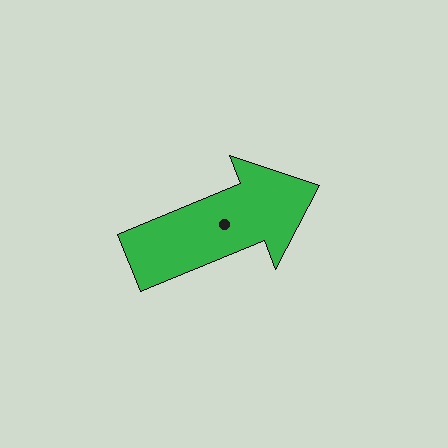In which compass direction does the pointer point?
East.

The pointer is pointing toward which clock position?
Roughly 2 o'clock.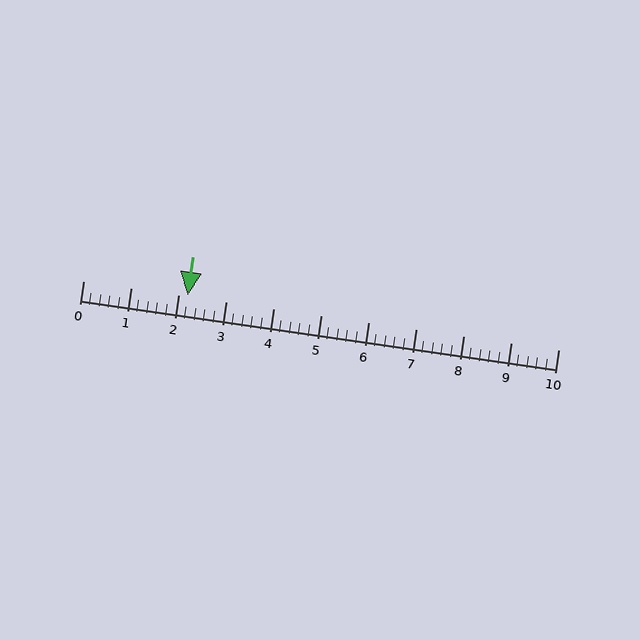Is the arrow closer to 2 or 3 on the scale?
The arrow is closer to 2.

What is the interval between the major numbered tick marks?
The major tick marks are spaced 1 units apart.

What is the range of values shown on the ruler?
The ruler shows values from 0 to 10.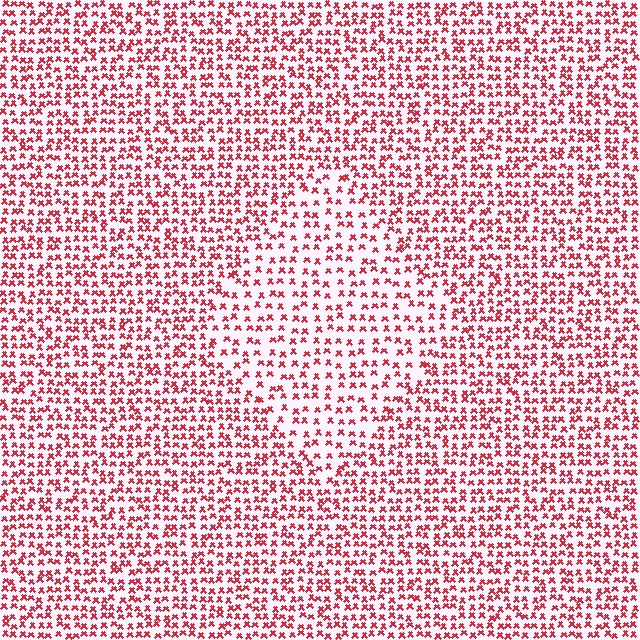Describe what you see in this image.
The image contains small red elements arranged at two different densities. A diamond-shaped region is visible where the elements are less densely packed than the surrounding area.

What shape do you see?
I see a diamond.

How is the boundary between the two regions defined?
The boundary is defined by a change in element density (approximately 1.6x ratio). All elements are the same color, size, and shape.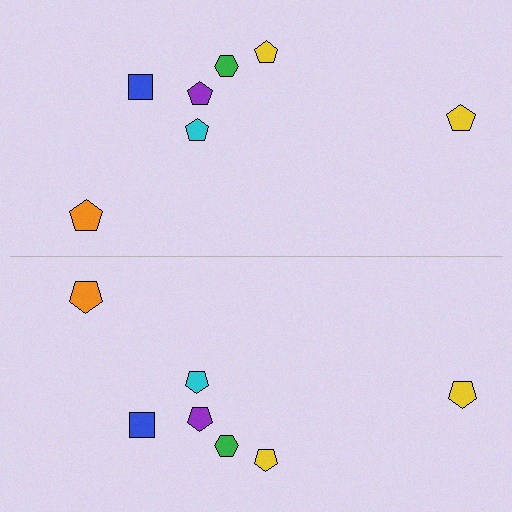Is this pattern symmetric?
Yes, this pattern has bilateral (reflection) symmetry.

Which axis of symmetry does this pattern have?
The pattern has a horizontal axis of symmetry running through the center of the image.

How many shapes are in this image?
There are 14 shapes in this image.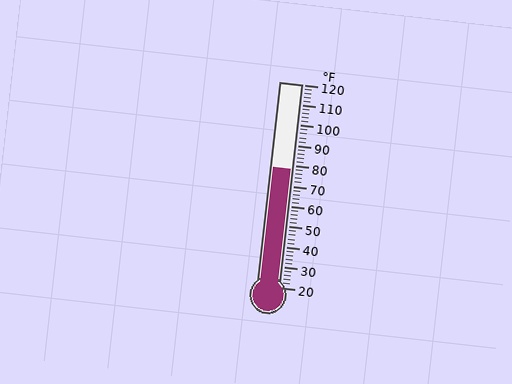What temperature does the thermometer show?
The thermometer shows approximately 78°F.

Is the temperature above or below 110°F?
The temperature is below 110°F.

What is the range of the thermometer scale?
The thermometer scale ranges from 20°F to 120°F.